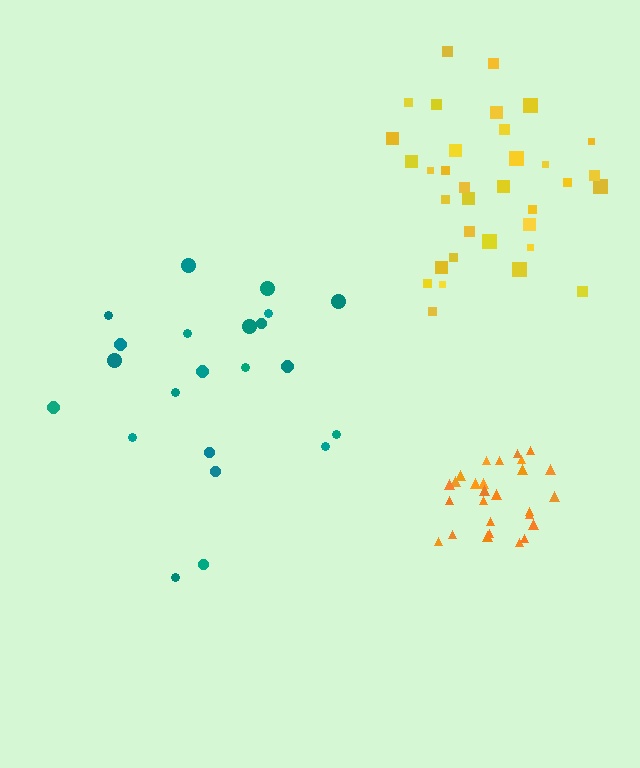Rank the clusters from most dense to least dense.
orange, yellow, teal.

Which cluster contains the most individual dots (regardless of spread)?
Yellow (34).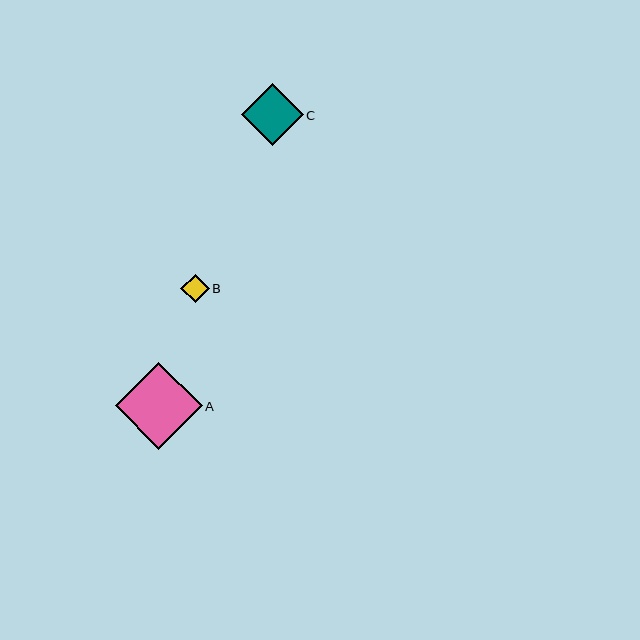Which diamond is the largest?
Diamond A is the largest with a size of approximately 87 pixels.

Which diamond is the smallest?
Diamond B is the smallest with a size of approximately 28 pixels.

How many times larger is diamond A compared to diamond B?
Diamond A is approximately 3.1 times the size of diamond B.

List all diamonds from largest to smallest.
From largest to smallest: A, C, B.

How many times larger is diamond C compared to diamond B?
Diamond C is approximately 2.2 times the size of diamond B.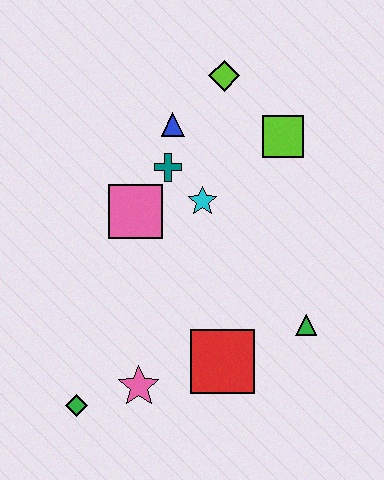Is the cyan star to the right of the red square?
No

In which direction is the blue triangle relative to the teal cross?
The blue triangle is above the teal cross.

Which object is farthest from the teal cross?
The green diamond is farthest from the teal cross.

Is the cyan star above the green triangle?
Yes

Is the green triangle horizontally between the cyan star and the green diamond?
No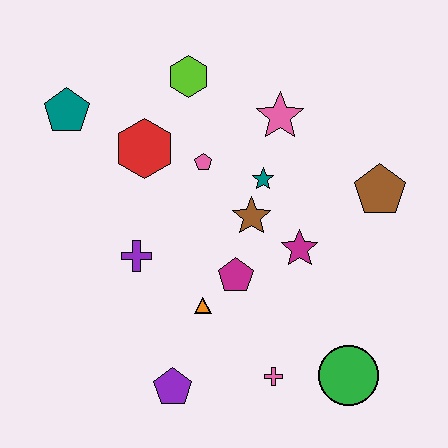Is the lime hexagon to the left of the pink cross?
Yes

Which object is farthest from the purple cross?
The brown pentagon is farthest from the purple cross.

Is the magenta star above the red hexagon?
No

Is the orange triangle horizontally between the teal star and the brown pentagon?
No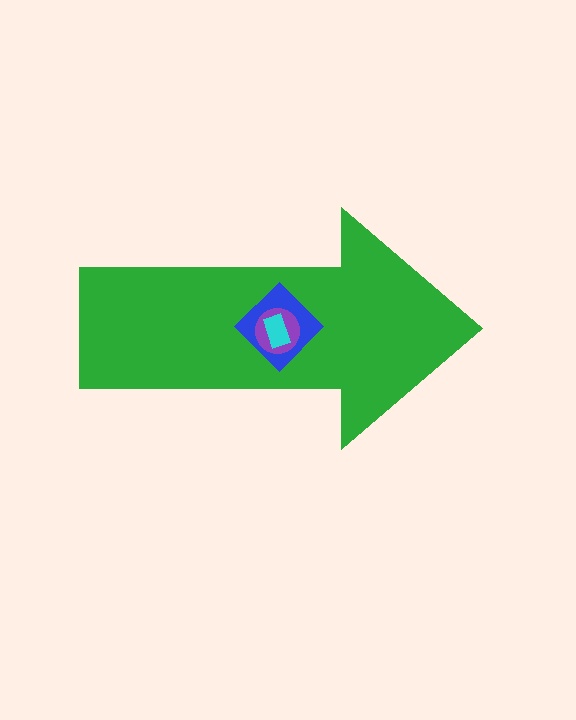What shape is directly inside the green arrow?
The blue diamond.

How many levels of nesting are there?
4.